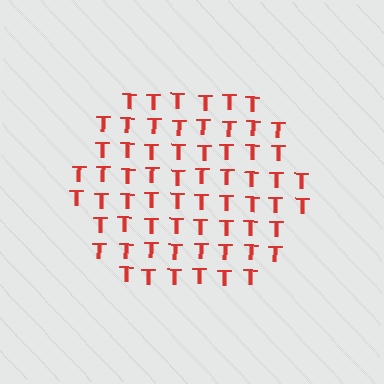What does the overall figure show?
The overall figure shows a hexagon.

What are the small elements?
The small elements are letter T's.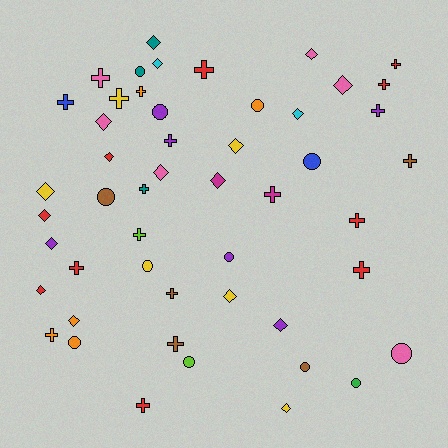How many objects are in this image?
There are 50 objects.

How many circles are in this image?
There are 12 circles.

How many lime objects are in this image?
There are 2 lime objects.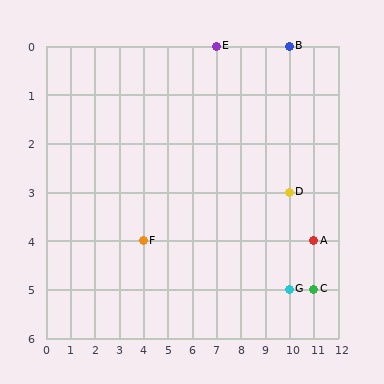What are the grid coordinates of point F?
Point F is at grid coordinates (4, 4).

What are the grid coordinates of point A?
Point A is at grid coordinates (11, 4).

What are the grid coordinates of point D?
Point D is at grid coordinates (10, 3).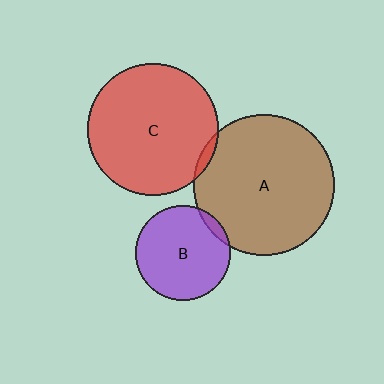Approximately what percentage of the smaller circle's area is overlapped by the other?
Approximately 5%.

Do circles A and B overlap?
Yes.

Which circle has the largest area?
Circle A (brown).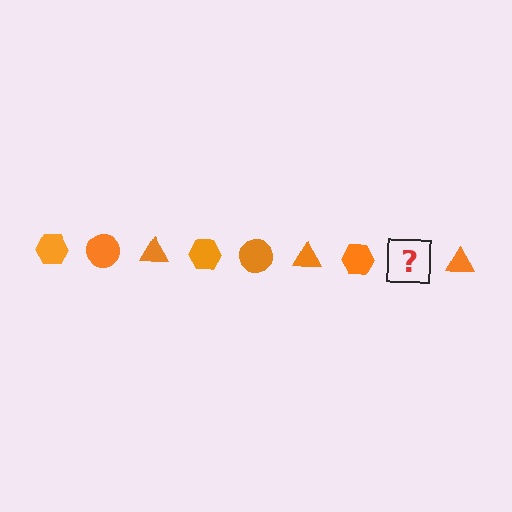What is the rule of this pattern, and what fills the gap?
The rule is that the pattern cycles through hexagon, circle, triangle shapes in orange. The gap should be filled with an orange circle.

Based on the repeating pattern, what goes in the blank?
The blank should be an orange circle.